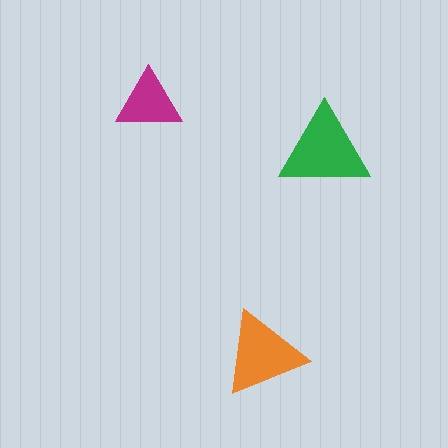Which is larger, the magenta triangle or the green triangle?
The green one.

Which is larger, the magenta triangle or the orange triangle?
The orange one.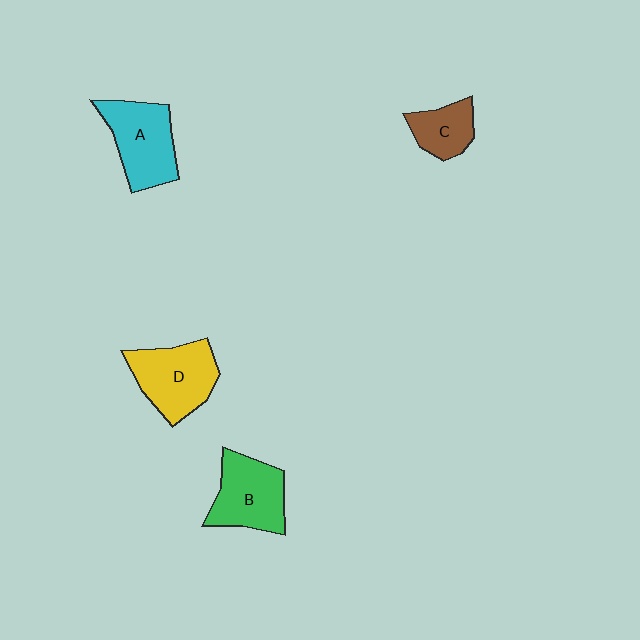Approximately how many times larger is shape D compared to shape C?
Approximately 1.8 times.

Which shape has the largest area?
Shape D (yellow).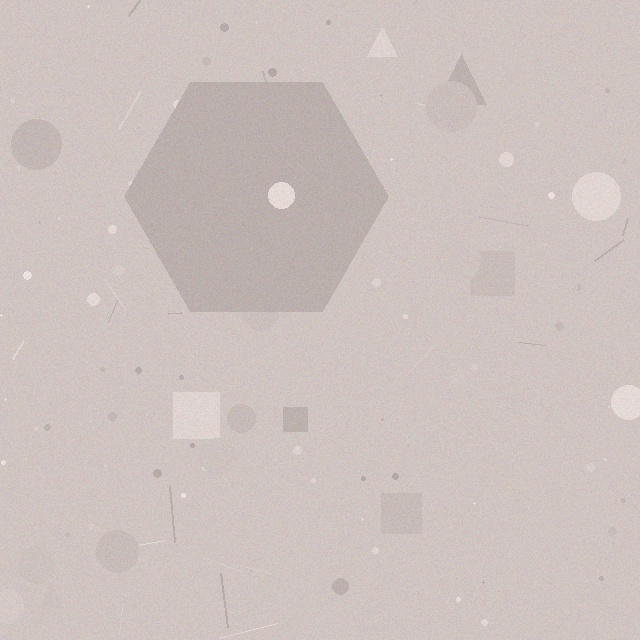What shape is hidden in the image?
A hexagon is hidden in the image.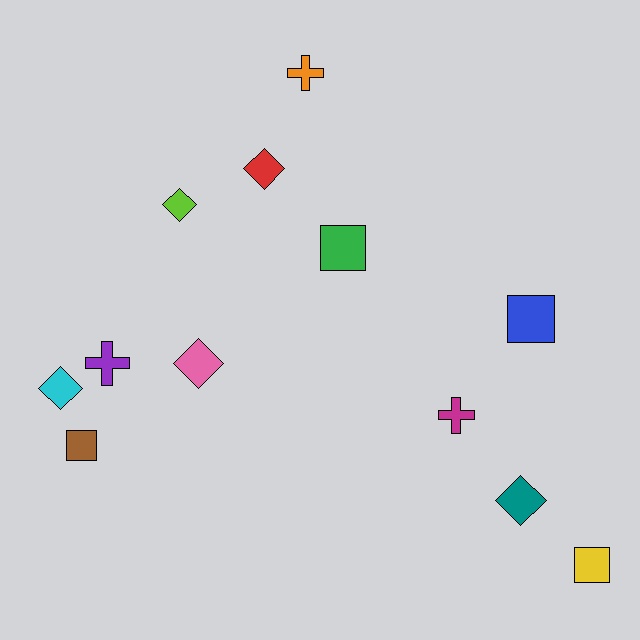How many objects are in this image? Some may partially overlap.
There are 12 objects.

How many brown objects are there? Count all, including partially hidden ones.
There is 1 brown object.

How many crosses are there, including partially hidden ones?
There are 3 crosses.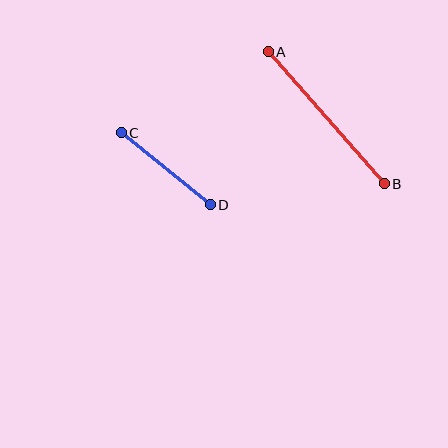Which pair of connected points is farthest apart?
Points A and B are farthest apart.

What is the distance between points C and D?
The distance is approximately 115 pixels.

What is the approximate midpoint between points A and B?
The midpoint is at approximately (326, 118) pixels.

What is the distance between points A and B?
The distance is approximately 176 pixels.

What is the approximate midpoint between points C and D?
The midpoint is at approximately (166, 169) pixels.